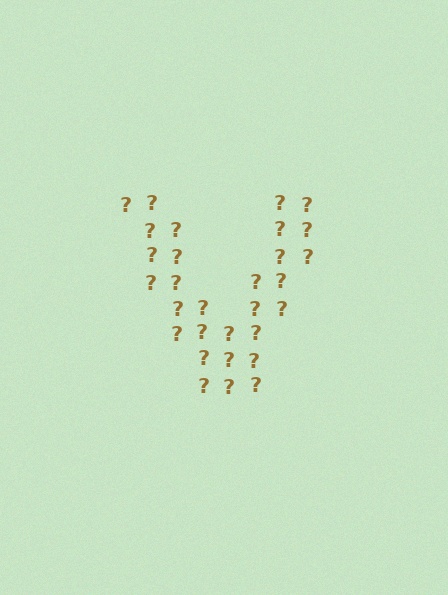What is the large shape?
The large shape is the letter V.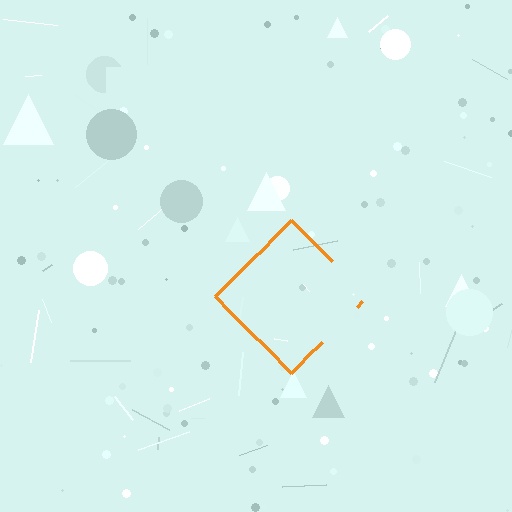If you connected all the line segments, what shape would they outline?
They would outline a diamond.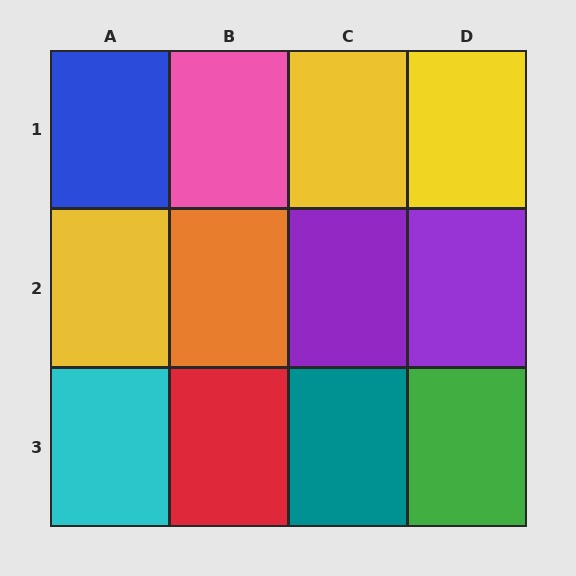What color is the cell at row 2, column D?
Purple.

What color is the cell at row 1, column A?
Blue.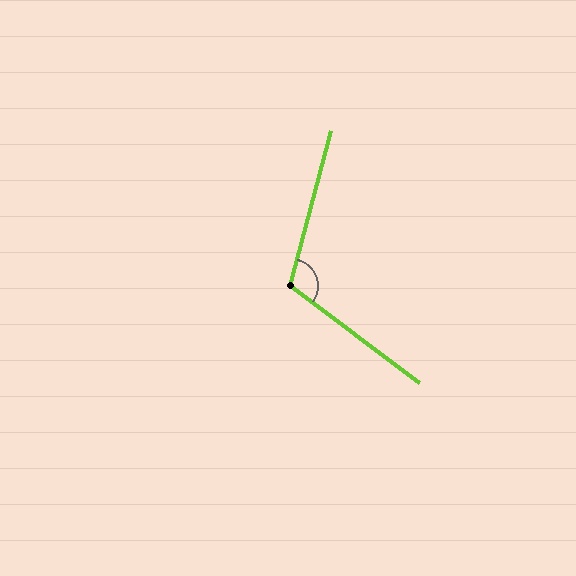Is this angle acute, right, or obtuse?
It is obtuse.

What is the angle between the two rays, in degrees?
Approximately 112 degrees.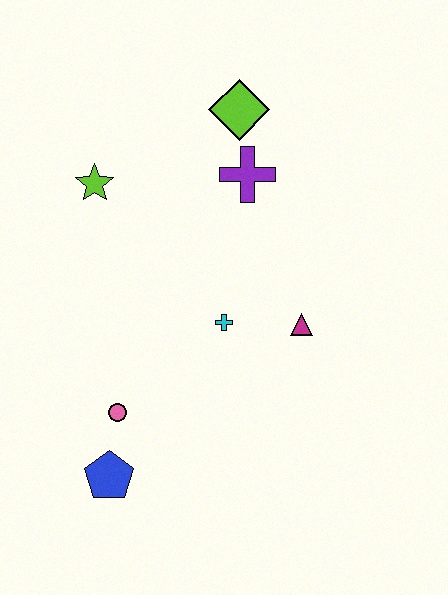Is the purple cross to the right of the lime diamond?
Yes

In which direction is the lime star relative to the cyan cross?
The lime star is above the cyan cross.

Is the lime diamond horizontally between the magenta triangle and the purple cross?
No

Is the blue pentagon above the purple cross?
No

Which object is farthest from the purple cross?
The blue pentagon is farthest from the purple cross.